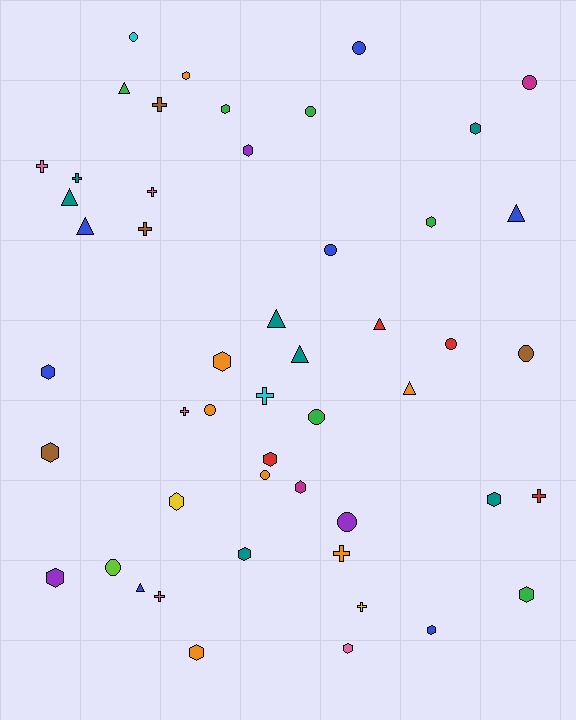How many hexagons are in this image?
There are 18 hexagons.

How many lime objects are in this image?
There is 1 lime object.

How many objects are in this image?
There are 50 objects.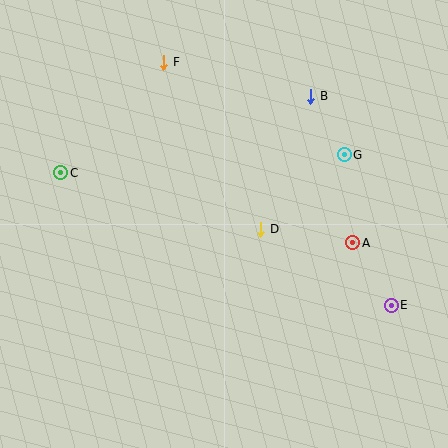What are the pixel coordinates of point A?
Point A is at (353, 243).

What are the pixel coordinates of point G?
Point G is at (344, 155).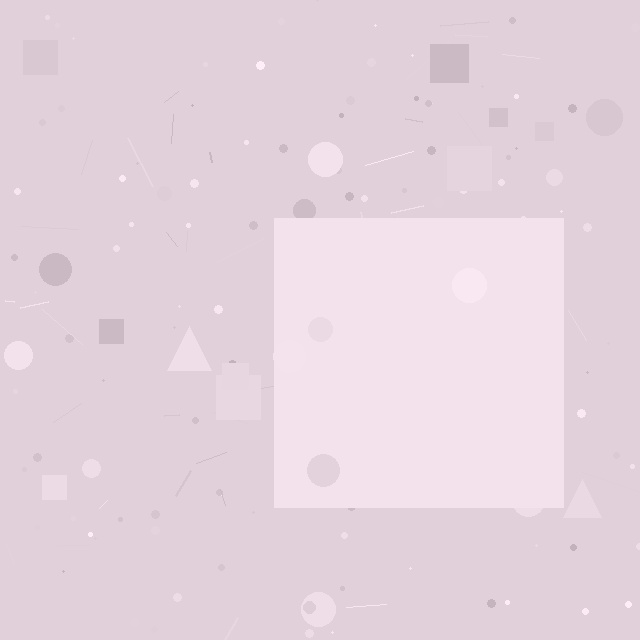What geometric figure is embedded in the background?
A square is embedded in the background.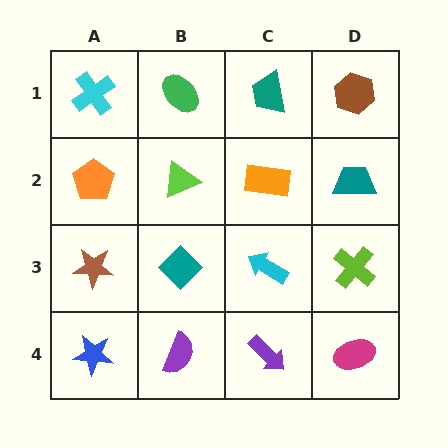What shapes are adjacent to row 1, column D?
A teal trapezoid (row 2, column D), a teal trapezoid (row 1, column C).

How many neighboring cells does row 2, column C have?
4.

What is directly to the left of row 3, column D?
A cyan arrow.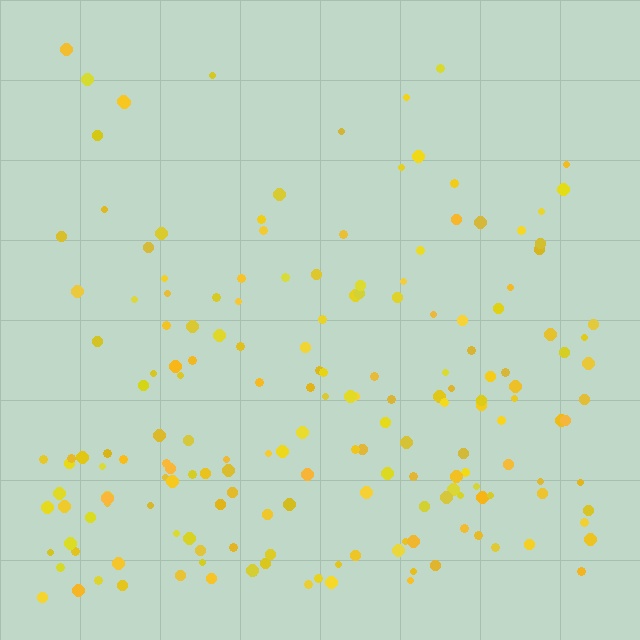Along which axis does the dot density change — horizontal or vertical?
Vertical.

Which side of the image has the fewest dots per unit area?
The top.